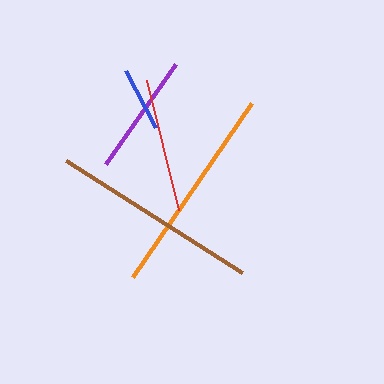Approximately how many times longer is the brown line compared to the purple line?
The brown line is approximately 1.7 times the length of the purple line.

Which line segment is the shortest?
The blue line is the shortest at approximately 65 pixels.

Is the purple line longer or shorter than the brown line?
The brown line is longer than the purple line.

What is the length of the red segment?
The red segment is approximately 134 pixels long.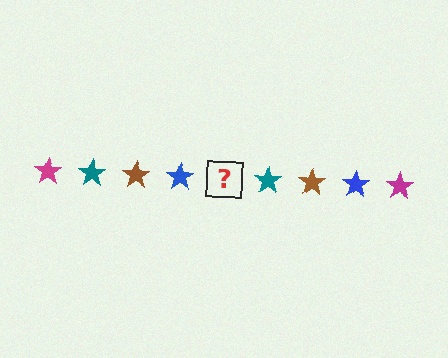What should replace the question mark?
The question mark should be replaced with a magenta star.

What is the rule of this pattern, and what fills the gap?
The rule is that the pattern cycles through magenta, teal, brown, blue stars. The gap should be filled with a magenta star.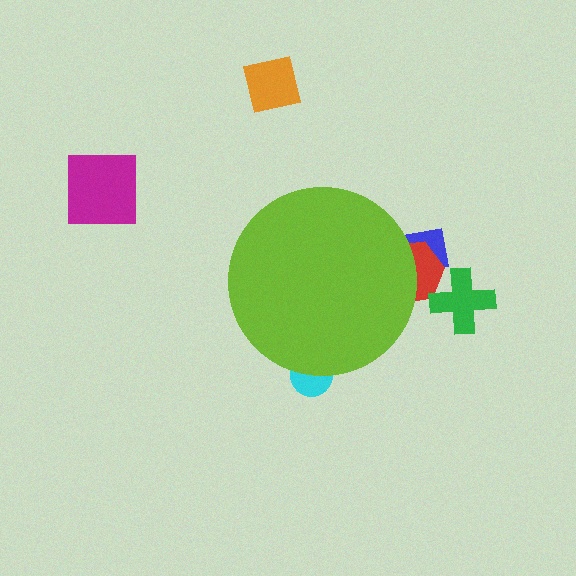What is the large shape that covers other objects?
A lime circle.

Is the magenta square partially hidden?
No, the magenta square is fully visible.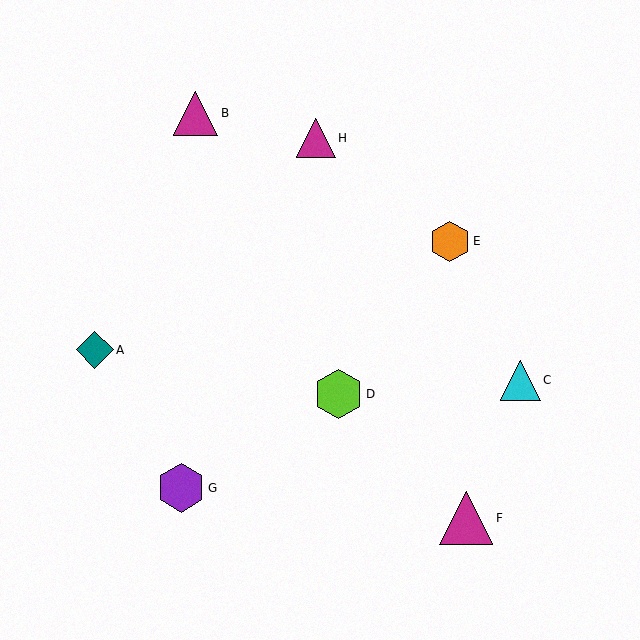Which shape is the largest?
The magenta triangle (labeled F) is the largest.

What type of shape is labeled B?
Shape B is a magenta triangle.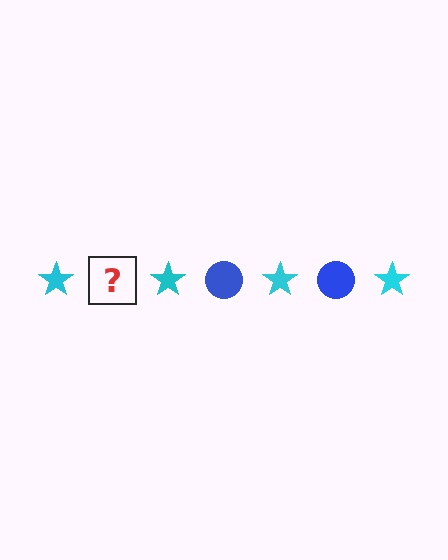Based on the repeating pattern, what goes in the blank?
The blank should be a blue circle.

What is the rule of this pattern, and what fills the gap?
The rule is that the pattern alternates between cyan star and blue circle. The gap should be filled with a blue circle.